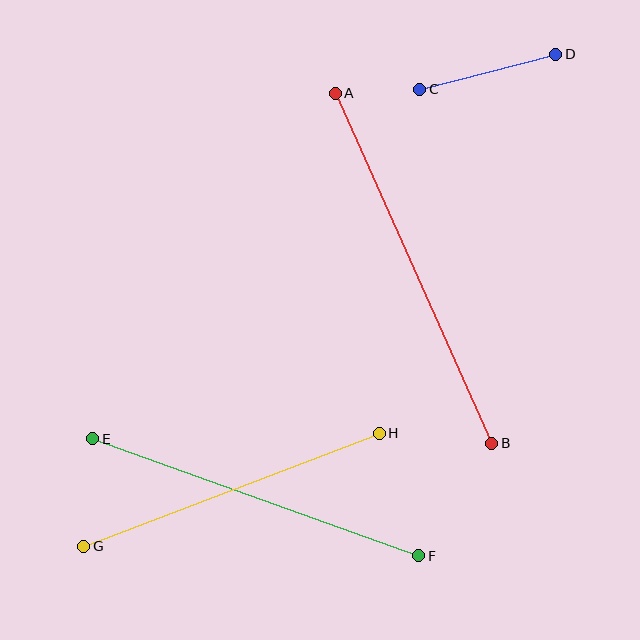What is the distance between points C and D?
The distance is approximately 140 pixels.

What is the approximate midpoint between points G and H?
The midpoint is at approximately (232, 490) pixels.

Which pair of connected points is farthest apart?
Points A and B are farthest apart.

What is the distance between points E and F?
The distance is approximately 346 pixels.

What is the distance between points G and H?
The distance is approximately 316 pixels.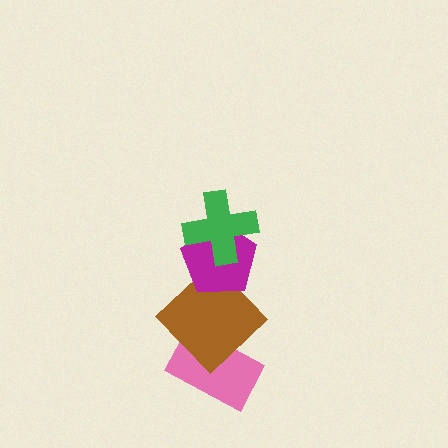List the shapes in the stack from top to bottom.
From top to bottom: the green cross, the magenta pentagon, the brown diamond, the pink rectangle.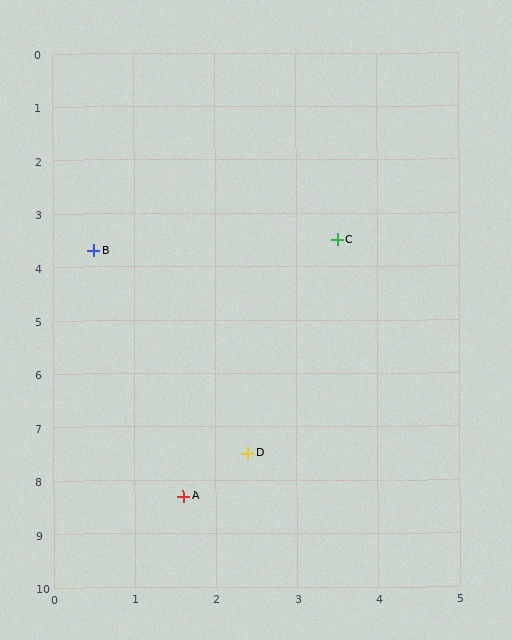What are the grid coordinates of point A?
Point A is at approximately (1.6, 8.3).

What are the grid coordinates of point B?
Point B is at approximately (0.5, 3.7).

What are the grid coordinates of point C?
Point C is at approximately (3.5, 3.5).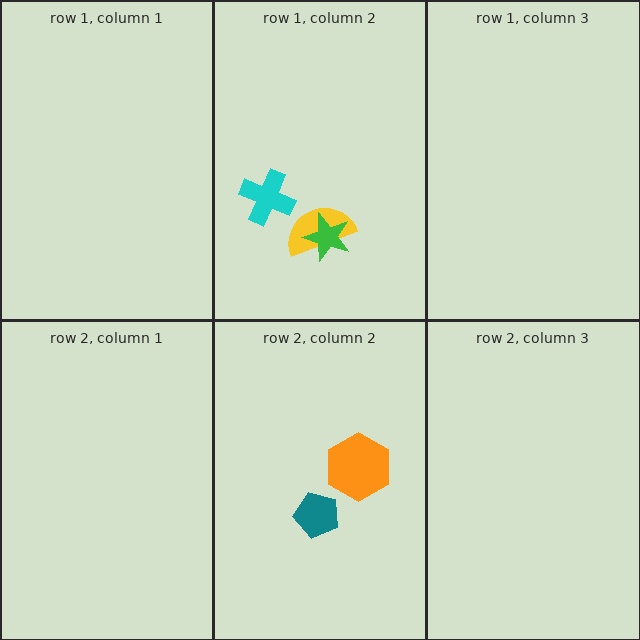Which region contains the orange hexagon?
The row 2, column 2 region.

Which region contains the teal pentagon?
The row 2, column 2 region.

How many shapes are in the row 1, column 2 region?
3.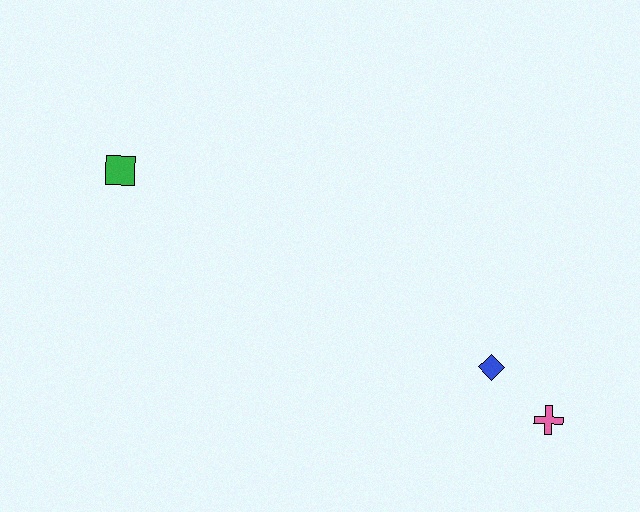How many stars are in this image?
There are no stars.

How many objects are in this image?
There are 3 objects.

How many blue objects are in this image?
There is 1 blue object.